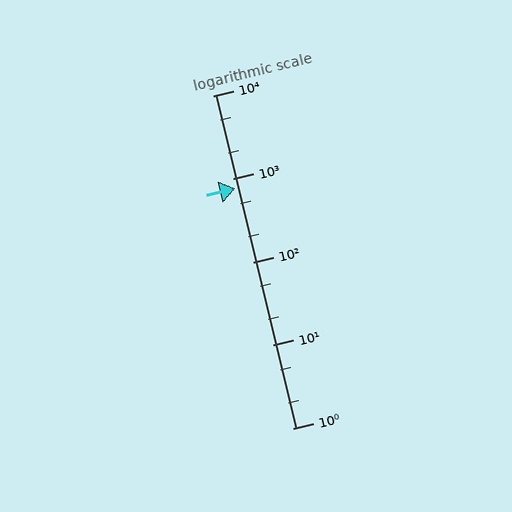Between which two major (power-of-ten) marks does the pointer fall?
The pointer is between 100 and 1000.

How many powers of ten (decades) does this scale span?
The scale spans 4 decades, from 1 to 10000.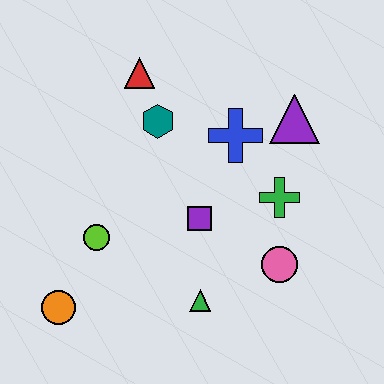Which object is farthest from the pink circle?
The red triangle is farthest from the pink circle.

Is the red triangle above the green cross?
Yes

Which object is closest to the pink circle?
The green cross is closest to the pink circle.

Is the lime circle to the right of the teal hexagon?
No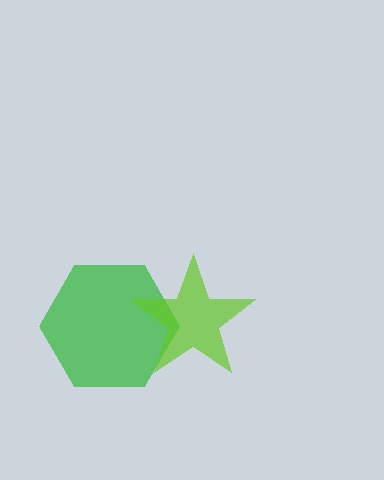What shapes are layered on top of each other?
The layered shapes are: a green hexagon, a lime star.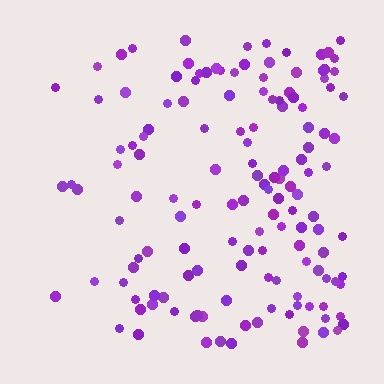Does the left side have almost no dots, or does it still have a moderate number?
Still a moderate number, just noticeably fewer than the right.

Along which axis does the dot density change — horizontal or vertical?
Horizontal.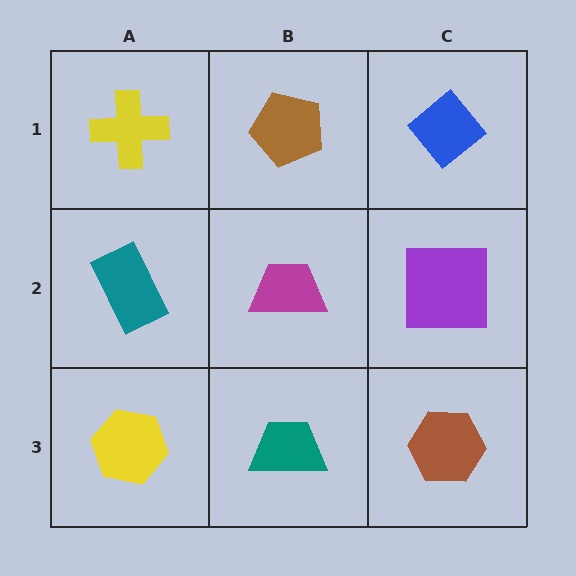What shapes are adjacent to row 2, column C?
A blue diamond (row 1, column C), a brown hexagon (row 3, column C), a magenta trapezoid (row 2, column B).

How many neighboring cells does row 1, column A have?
2.